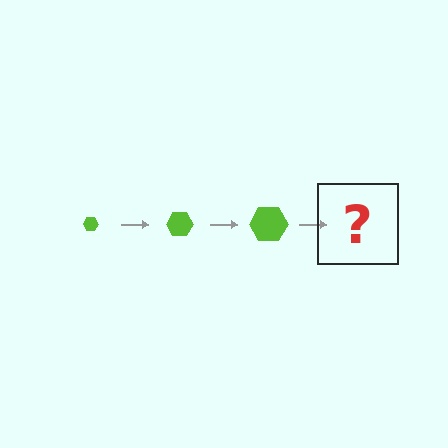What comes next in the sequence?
The next element should be a lime hexagon, larger than the previous one.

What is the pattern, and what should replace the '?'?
The pattern is that the hexagon gets progressively larger each step. The '?' should be a lime hexagon, larger than the previous one.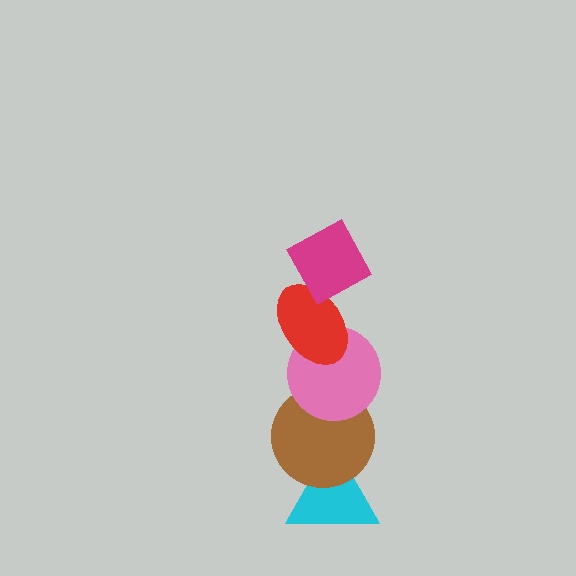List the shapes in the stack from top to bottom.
From top to bottom: the magenta diamond, the red ellipse, the pink circle, the brown circle, the cyan triangle.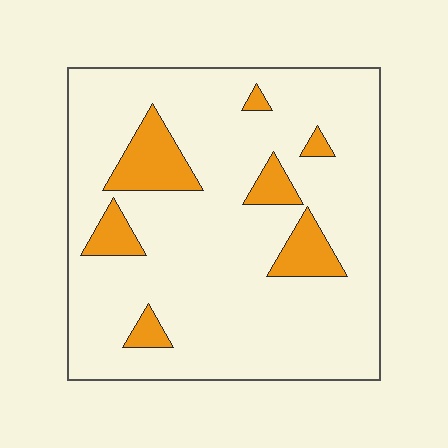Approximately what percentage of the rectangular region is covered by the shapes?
Approximately 15%.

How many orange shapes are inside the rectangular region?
7.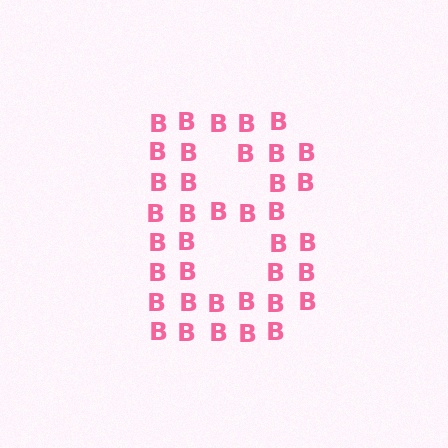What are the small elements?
The small elements are letter B's.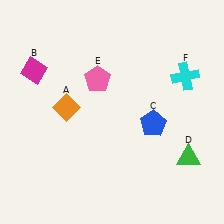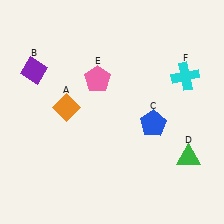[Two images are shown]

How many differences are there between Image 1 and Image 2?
There is 1 difference between the two images.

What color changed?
The diamond (B) changed from magenta in Image 1 to purple in Image 2.